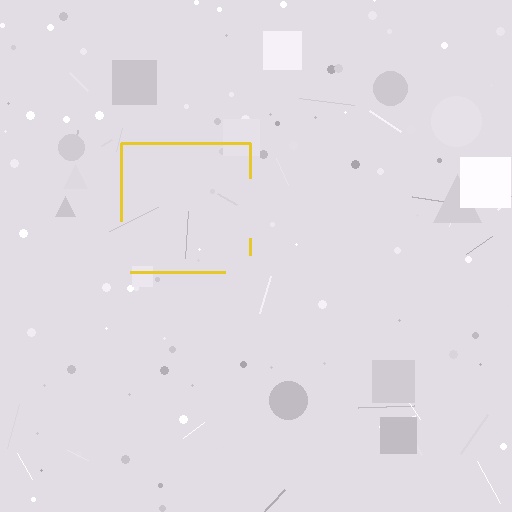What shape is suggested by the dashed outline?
The dashed outline suggests a square.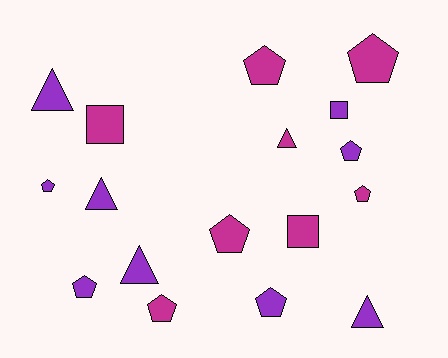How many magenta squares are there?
There are 2 magenta squares.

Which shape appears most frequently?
Pentagon, with 9 objects.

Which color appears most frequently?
Purple, with 9 objects.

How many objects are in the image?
There are 17 objects.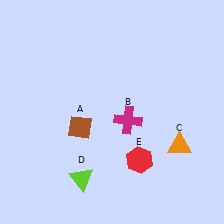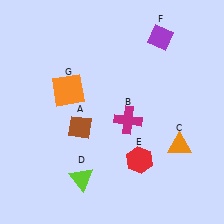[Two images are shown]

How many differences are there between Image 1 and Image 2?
There are 2 differences between the two images.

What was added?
A purple diamond (F), an orange square (G) were added in Image 2.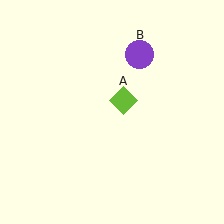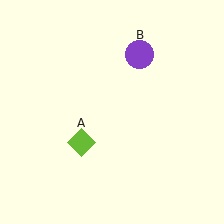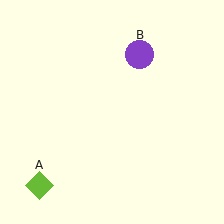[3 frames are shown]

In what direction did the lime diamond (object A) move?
The lime diamond (object A) moved down and to the left.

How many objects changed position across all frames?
1 object changed position: lime diamond (object A).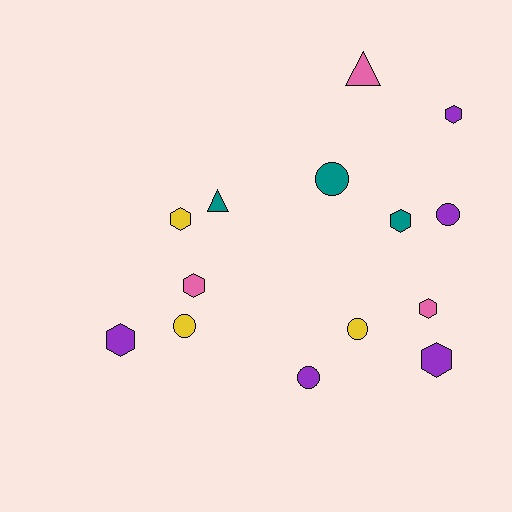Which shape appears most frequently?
Hexagon, with 7 objects.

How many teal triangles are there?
There is 1 teal triangle.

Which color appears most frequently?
Purple, with 5 objects.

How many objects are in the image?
There are 14 objects.